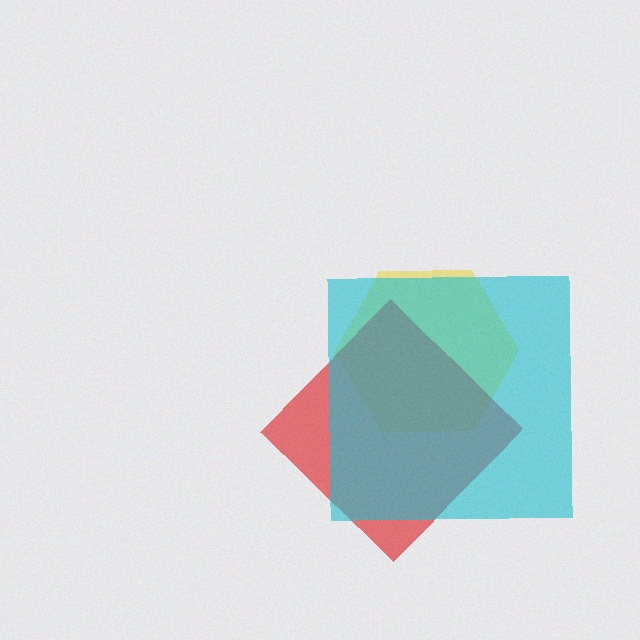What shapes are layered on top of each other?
The layered shapes are: a yellow hexagon, a red diamond, a cyan square.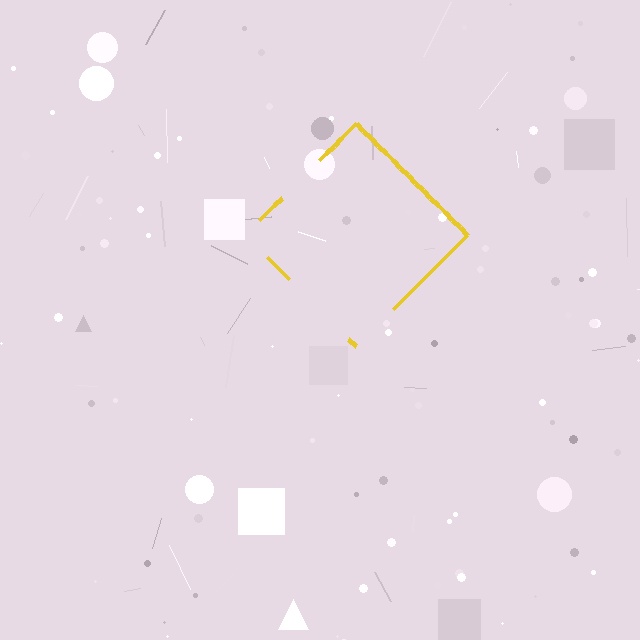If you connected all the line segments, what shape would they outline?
They would outline a diamond.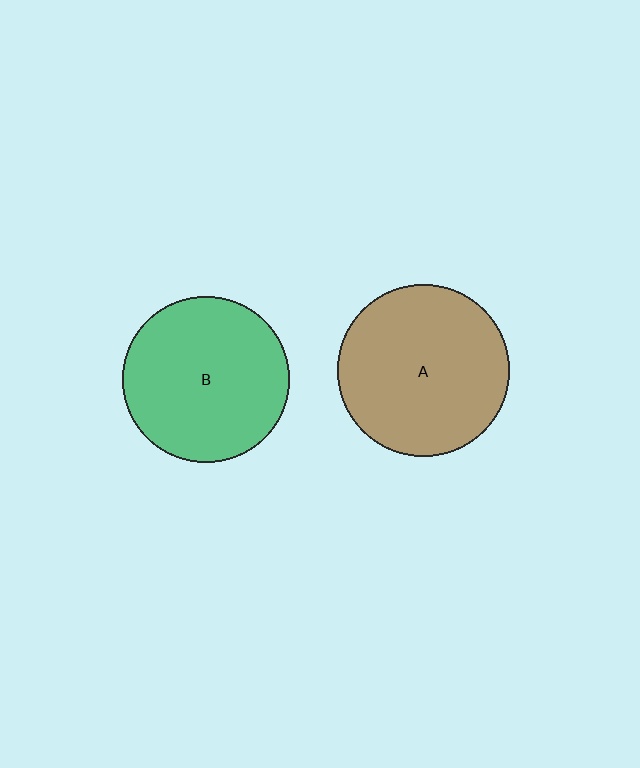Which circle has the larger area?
Circle A (brown).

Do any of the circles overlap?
No, none of the circles overlap.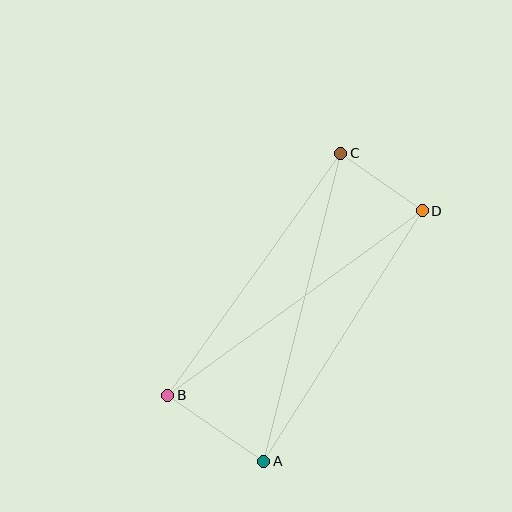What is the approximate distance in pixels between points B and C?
The distance between B and C is approximately 298 pixels.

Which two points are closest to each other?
Points C and D are closest to each other.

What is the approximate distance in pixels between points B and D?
The distance between B and D is approximately 314 pixels.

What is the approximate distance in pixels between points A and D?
The distance between A and D is approximately 296 pixels.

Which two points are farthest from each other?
Points A and C are farthest from each other.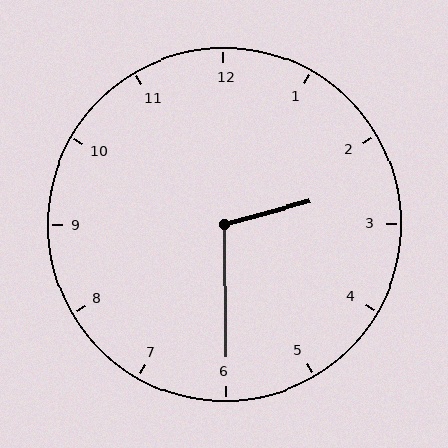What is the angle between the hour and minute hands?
Approximately 105 degrees.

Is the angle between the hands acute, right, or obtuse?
It is obtuse.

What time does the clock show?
2:30.